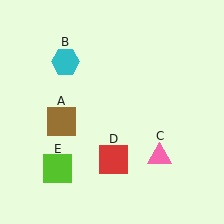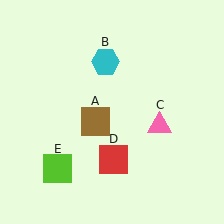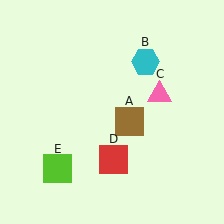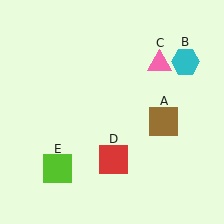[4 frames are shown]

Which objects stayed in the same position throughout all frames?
Red square (object D) and lime square (object E) remained stationary.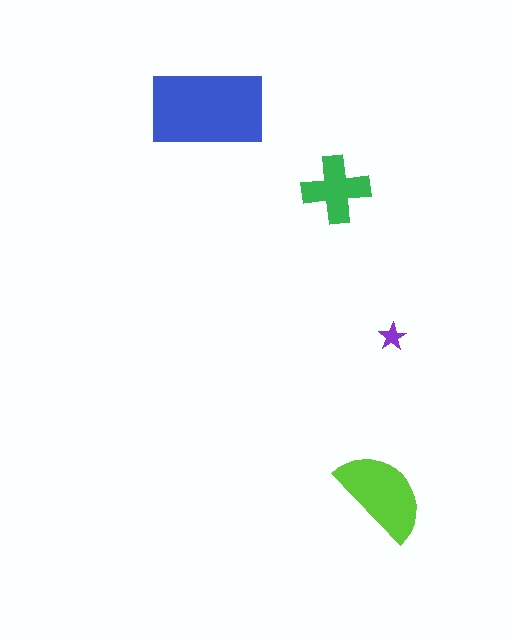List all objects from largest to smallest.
The blue rectangle, the lime semicircle, the green cross, the purple star.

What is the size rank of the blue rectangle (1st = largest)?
1st.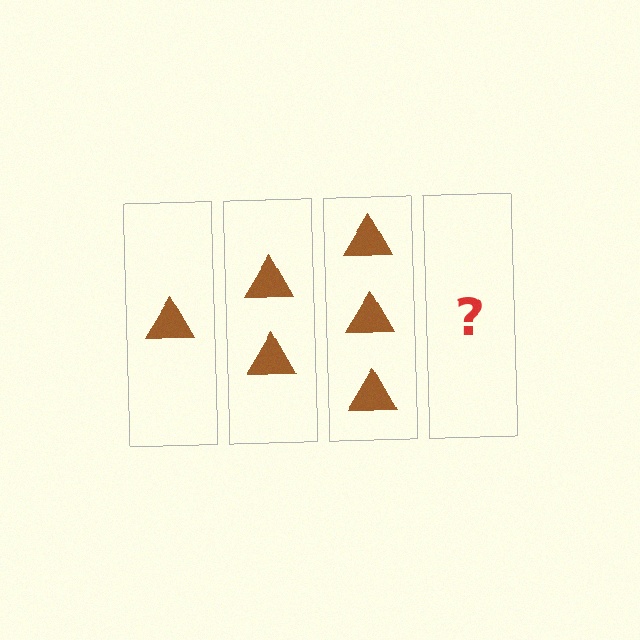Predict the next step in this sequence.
The next step is 4 triangles.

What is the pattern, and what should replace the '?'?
The pattern is that each step adds one more triangle. The '?' should be 4 triangles.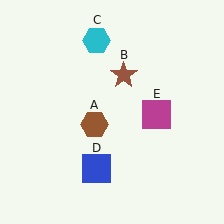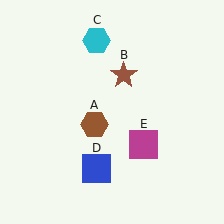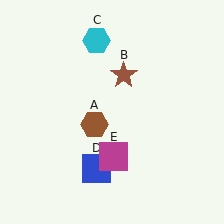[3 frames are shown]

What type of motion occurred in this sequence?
The magenta square (object E) rotated clockwise around the center of the scene.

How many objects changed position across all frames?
1 object changed position: magenta square (object E).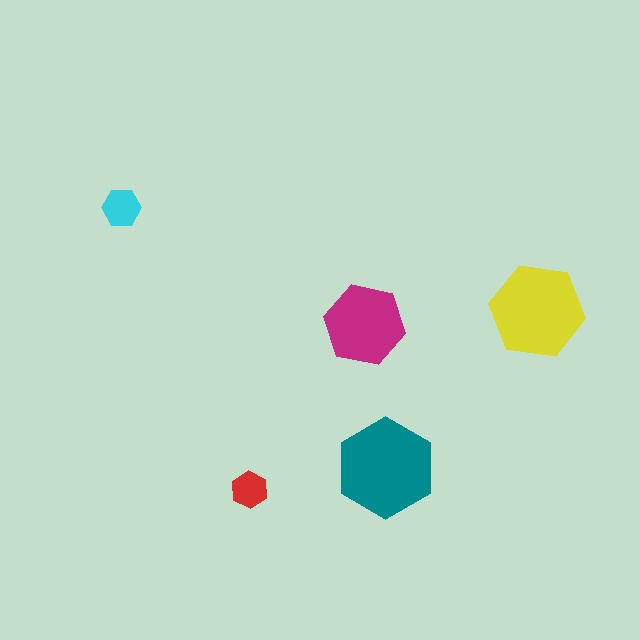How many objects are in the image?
There are 5 objects in the image.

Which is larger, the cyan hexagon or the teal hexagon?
The teal one.